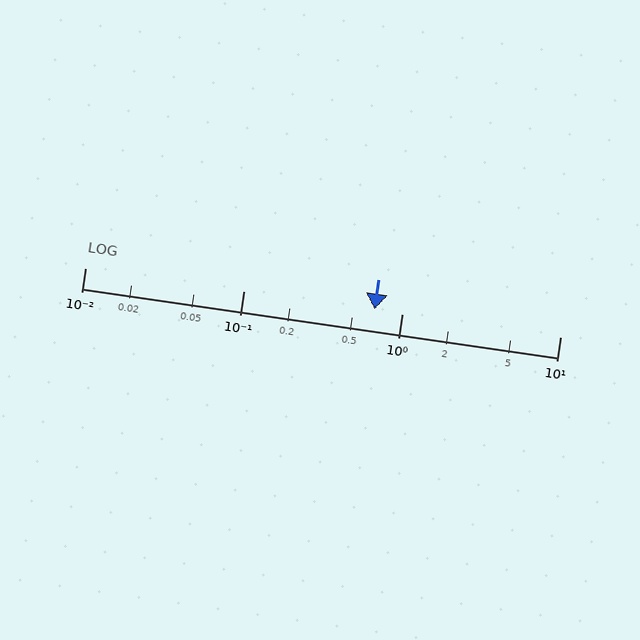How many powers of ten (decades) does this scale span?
The scale spans 3 decades, from 0.01 to 10.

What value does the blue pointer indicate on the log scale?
The pointer indicates approximately 0.67.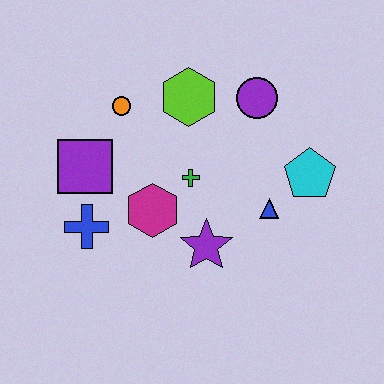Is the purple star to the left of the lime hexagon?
No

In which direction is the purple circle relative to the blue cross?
The purple circle is to the right of the blue cross.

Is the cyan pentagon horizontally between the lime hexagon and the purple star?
No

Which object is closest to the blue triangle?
The cyan pentagon is closest to the blue triangle.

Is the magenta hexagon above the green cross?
No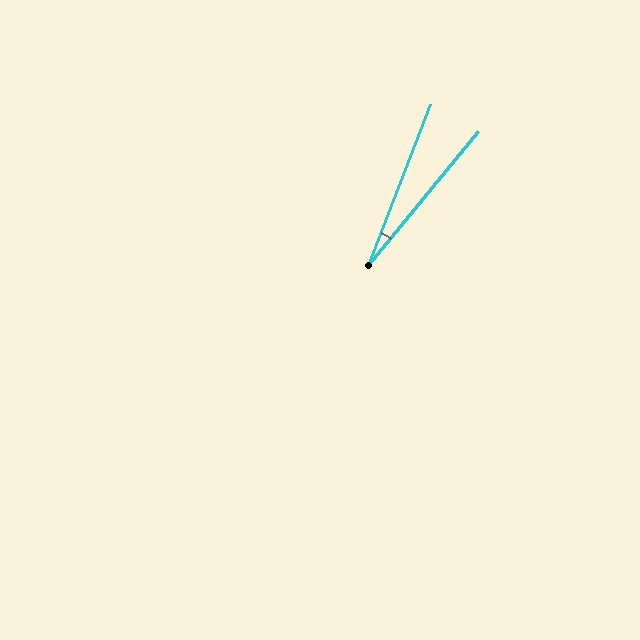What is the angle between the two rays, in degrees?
Approximately 18 degrees.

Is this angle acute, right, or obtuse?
It is acute.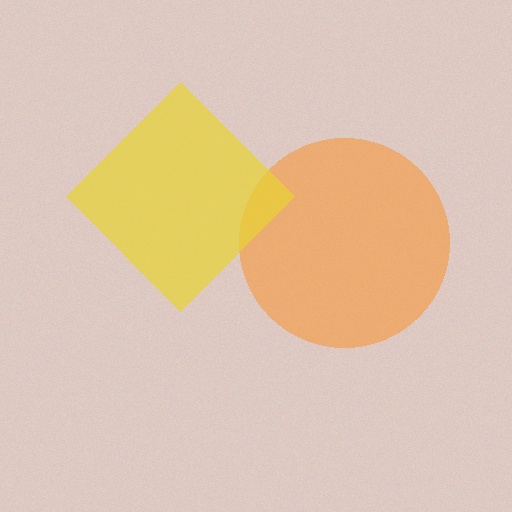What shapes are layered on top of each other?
The layered shapes are: an orange circle, a yellow diamond.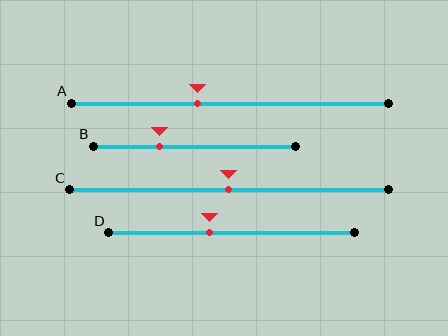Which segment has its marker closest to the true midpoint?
Segment C has its marker closest to the true midpoint.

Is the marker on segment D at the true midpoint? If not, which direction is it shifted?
No, the marker on segment D is shifted to the left by about 9% of the segment length.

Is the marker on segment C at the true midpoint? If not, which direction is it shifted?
Yes, the marker on segment C is at the true midpoint.